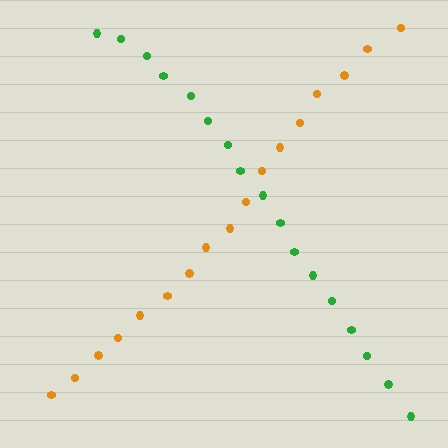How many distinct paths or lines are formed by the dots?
There are 2 distinct paths.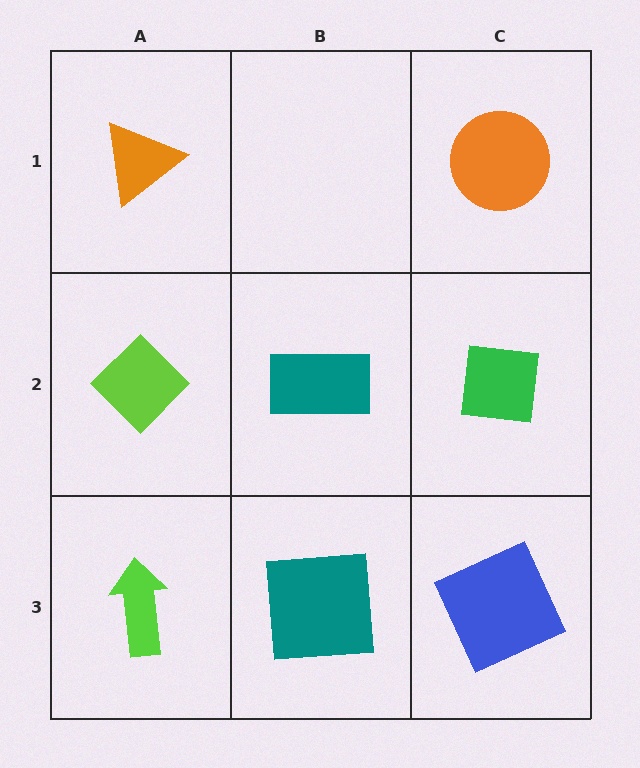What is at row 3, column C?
A blue square.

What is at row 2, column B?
A teal rectangle.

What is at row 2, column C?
A green square.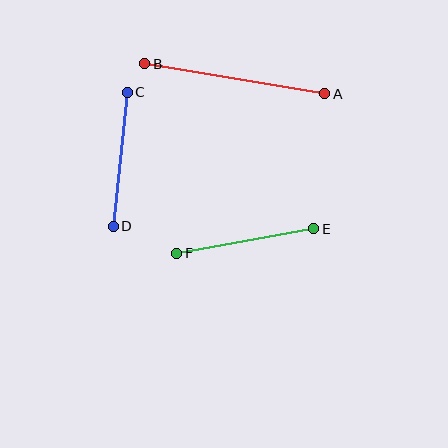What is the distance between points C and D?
The distance is approximately 135 pixels.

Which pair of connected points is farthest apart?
Points A and B are farthest apart.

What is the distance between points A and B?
The distance is approximately 182 pixels.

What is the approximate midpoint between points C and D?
The midpoint is at approximately (120, 159) pixels.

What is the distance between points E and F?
The distance is approximately 139 pixels.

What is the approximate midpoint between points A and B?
The midpoint is at approximately (235, 79) pixels.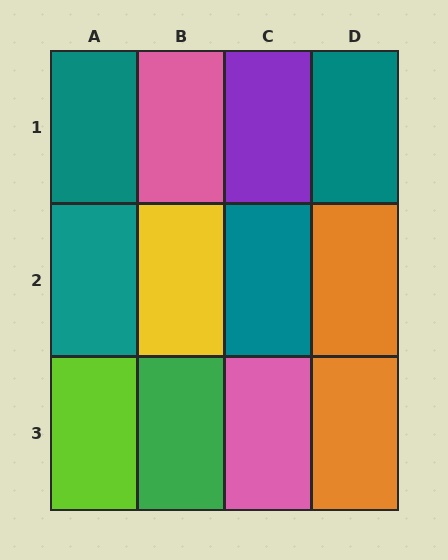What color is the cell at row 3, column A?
Lime.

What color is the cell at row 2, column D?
Orange.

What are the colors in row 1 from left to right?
Teal, pink, purple, teal.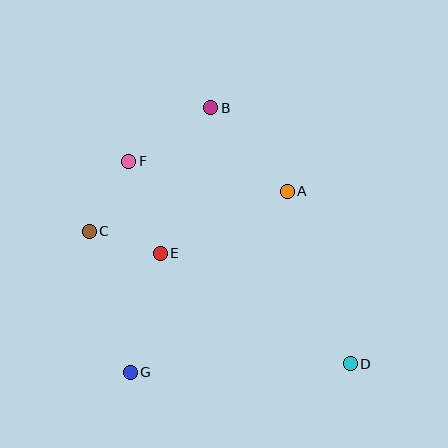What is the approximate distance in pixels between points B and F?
The distance between B and F is approximately 98 pixels.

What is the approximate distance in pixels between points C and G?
The distance between C and G is approximately 147 pixels.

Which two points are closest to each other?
Points C and E are closest to each other.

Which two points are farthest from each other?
Points D and F are farthest from each other.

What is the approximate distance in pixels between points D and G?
The distance between D and G is approximately 220 pixels.